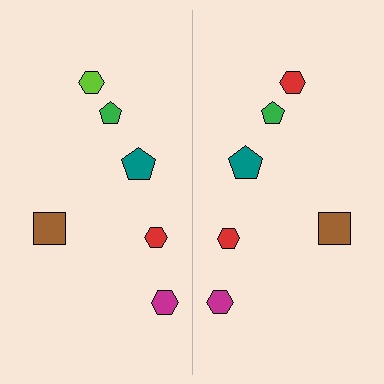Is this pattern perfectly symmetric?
No, the pattern is not perfectly symmetric. The red hexagon on the right side breaks the symmetry — its mirror counterpart is lime.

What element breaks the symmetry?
The red hexagon on the right side breaks the symmetry — its mirror counterpart is lime.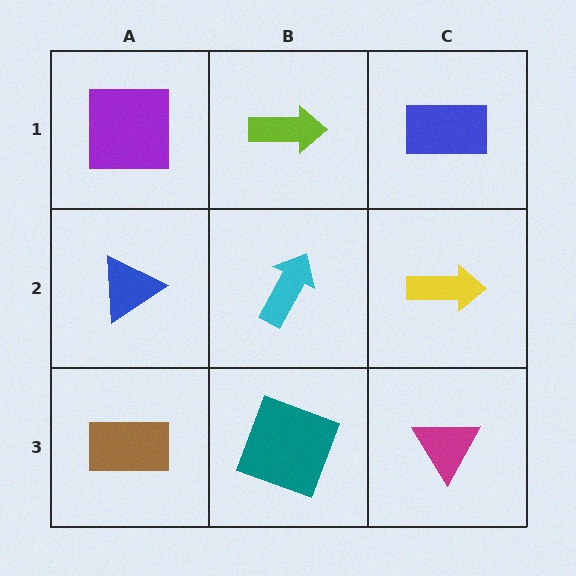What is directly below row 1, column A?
A blue triangle.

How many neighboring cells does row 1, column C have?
2.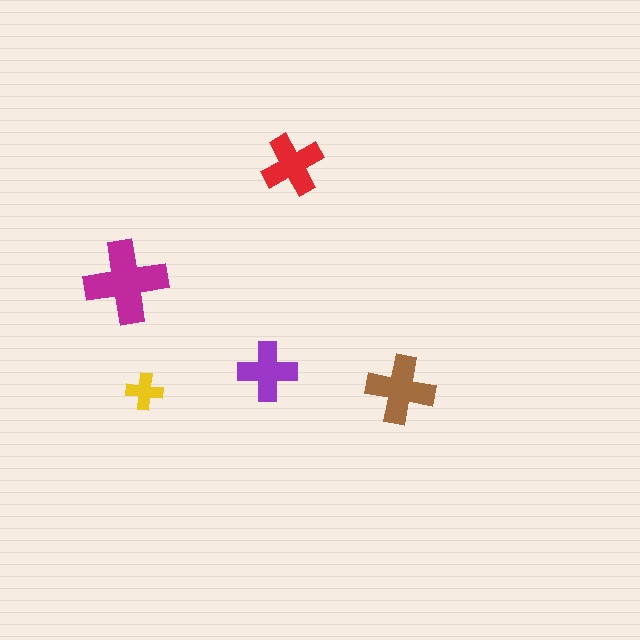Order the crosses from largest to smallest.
the magenta one, the brown one, the red one, the purple one, the yellow one.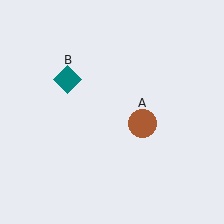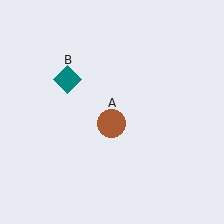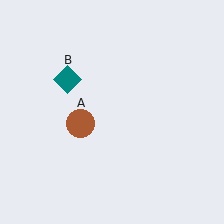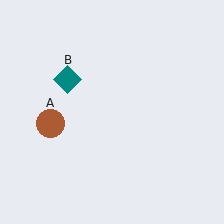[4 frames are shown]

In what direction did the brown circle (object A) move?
The brown circle (object A) moved left.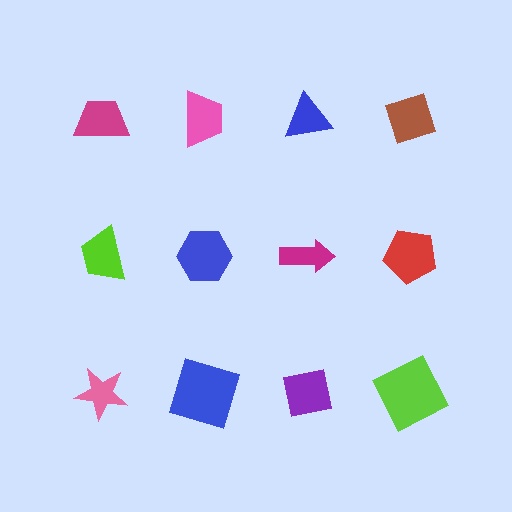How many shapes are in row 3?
4 shapes.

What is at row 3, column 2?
A blue square.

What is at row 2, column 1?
A lime trapezoid.